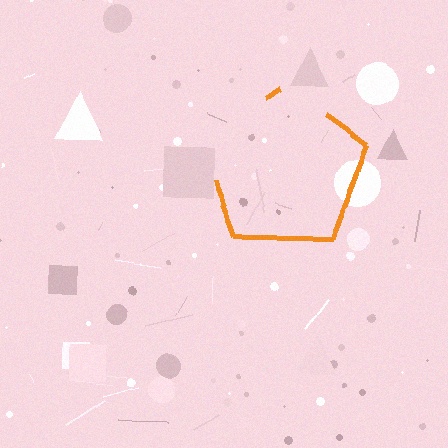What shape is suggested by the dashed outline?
The dashed outline suggests a pentagon.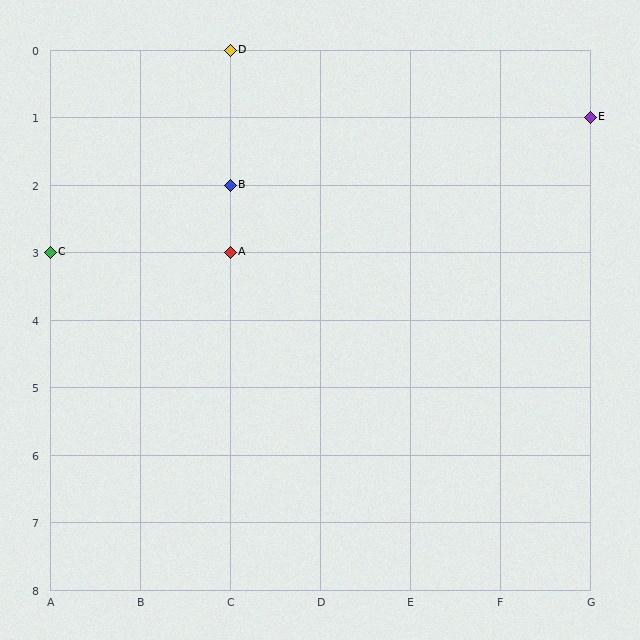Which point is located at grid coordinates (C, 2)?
Point B is at (C, 2).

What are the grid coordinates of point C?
Point C is at grid coordinates (A, 3).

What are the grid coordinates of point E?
Point E is at grid coordinates (G, 1).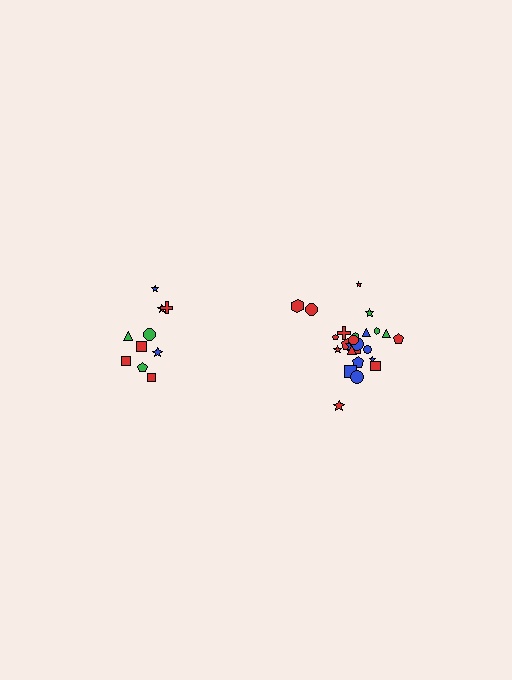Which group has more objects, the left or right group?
The right group.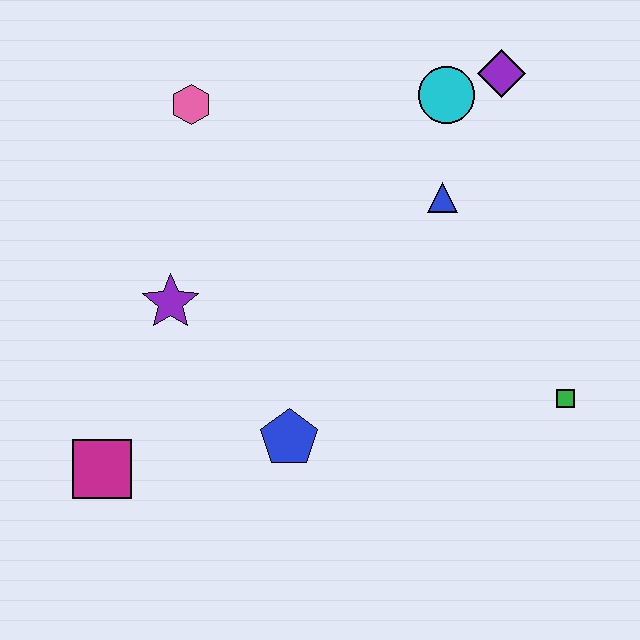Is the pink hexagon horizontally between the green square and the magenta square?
Yes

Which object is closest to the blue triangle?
The cyan circle is closest to the blue triangle.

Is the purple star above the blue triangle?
No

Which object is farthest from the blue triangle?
The magenta square is farthest from the blue triangle.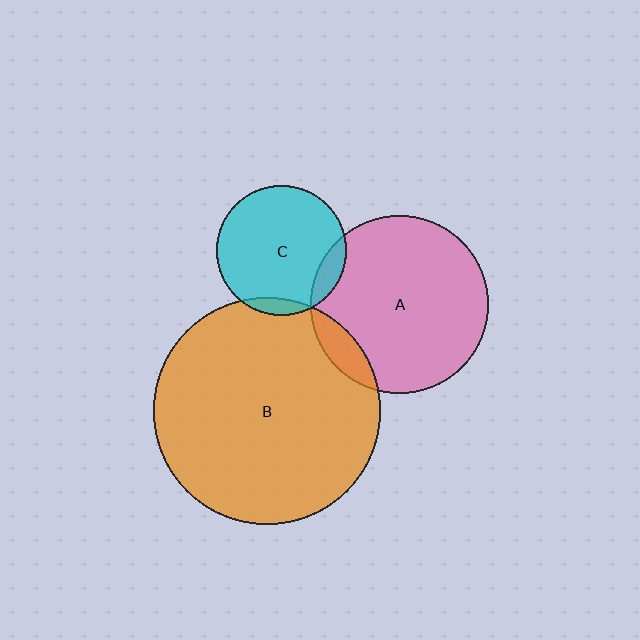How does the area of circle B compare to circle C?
Approximately 3.0 times.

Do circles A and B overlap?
Yes.